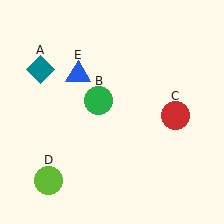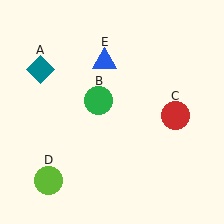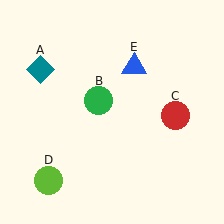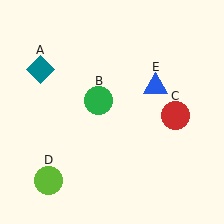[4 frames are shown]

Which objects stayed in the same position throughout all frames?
Teal diamond (object A) and green circle (object B) and red circle (object C) and lime circle (object D) remained stationary.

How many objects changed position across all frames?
1 object changed position: blue triangle (object E).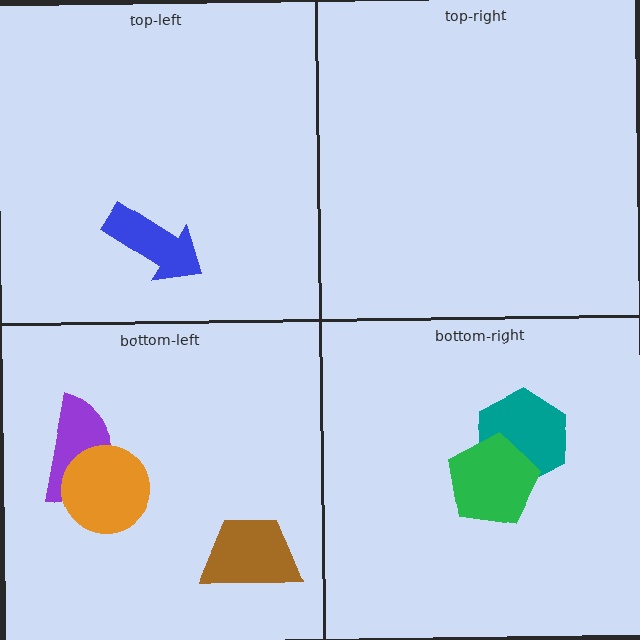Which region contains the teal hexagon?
The bottom-right region.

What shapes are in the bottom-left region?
The purple semicircle, the brown trapezoid, the orange circle.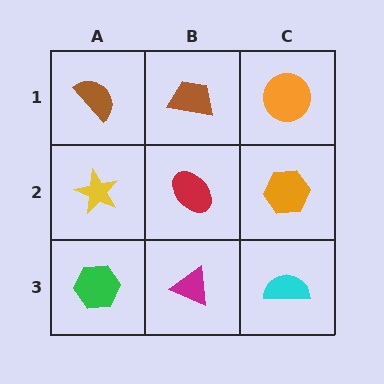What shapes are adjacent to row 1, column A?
A yellow star (row 2, column A), a brown trapezoid (row 1, column B).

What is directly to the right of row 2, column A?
A red ellipse.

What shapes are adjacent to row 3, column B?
A red ellipse (row 2, column B), a green hexagon (row 3, column A), a cyan semicircle (row 3, column C).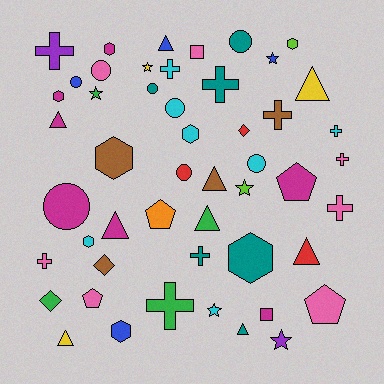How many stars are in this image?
There are 6 stars.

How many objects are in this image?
There are 50 objects.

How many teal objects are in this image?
There are 6 teal objects.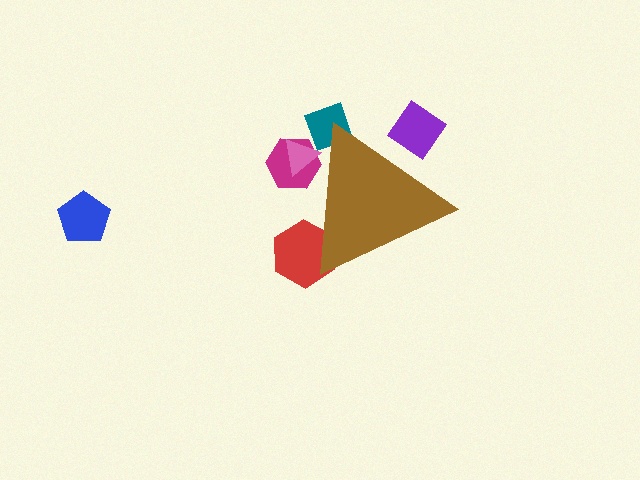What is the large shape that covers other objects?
A brown triangle.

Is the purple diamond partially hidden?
Yes, the purple diamond is partially hidden behind the brown triangle.